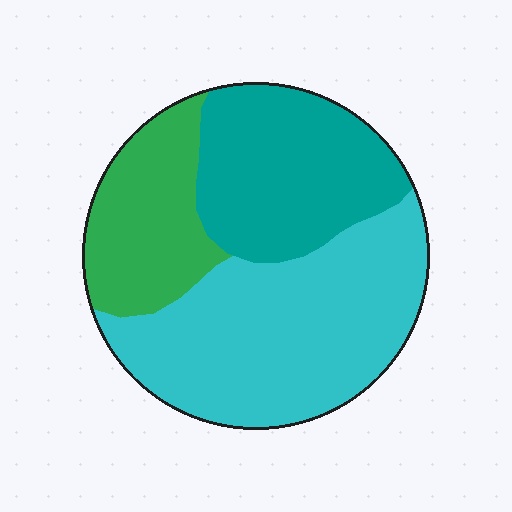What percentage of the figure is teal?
Teal covers about 30% of the figure.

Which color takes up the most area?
Cyan, at roughly 50%.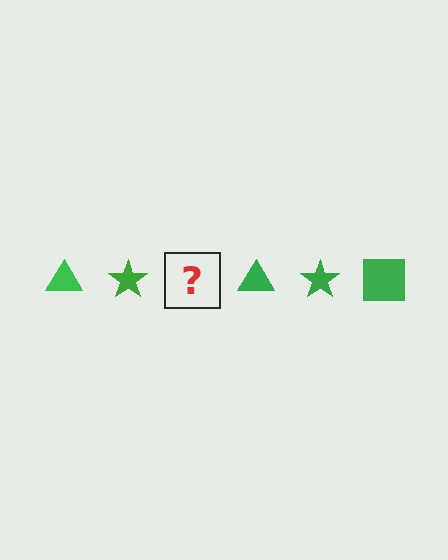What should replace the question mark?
The question mark should be replaced with a green square.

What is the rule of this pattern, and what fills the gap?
The rule is that the pattern cycles through triangle, star, square shapes in green. The gap should be filled with a green square.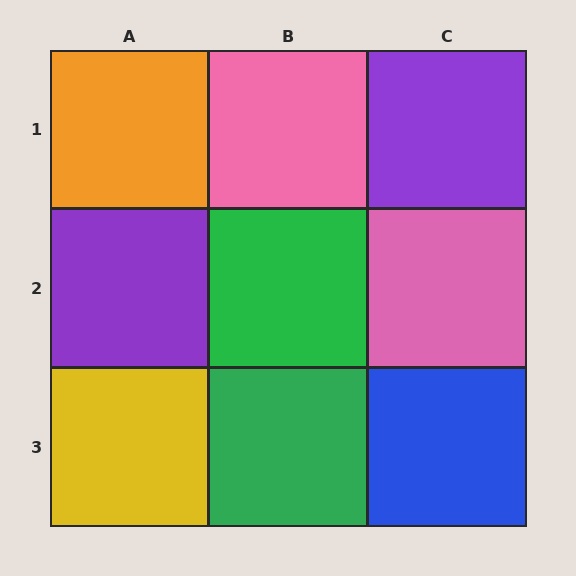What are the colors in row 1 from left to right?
Orange, pink, purple.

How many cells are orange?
1 cell is orange.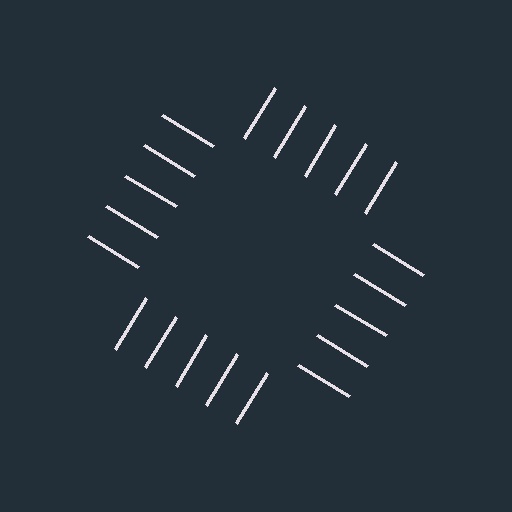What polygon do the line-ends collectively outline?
An illusory square — the line segments terminate on its edges but no continuous stroke is drawn.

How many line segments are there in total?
20 — 5 along each of the 4 edges.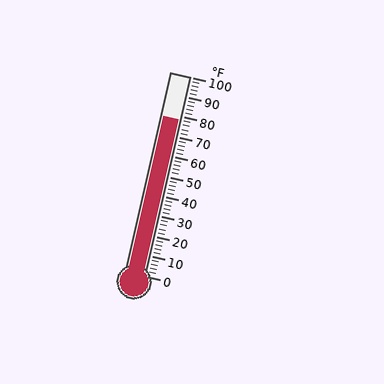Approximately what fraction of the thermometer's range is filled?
The thermometer is filled to approximately 80% of its range.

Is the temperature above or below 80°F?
The temperature is below 80°F.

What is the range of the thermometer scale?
The thermometer scale ranges from 0°F to 100°F.